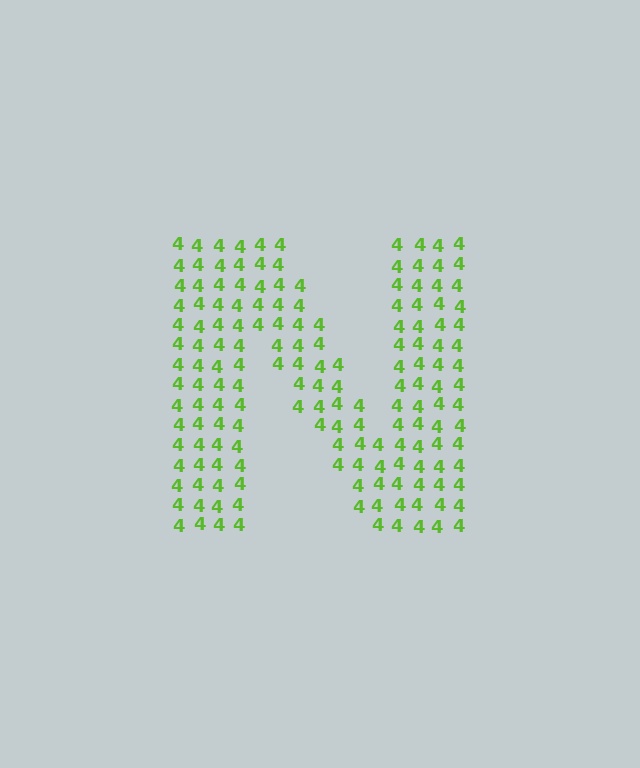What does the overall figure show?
The overall figure shows the letter N.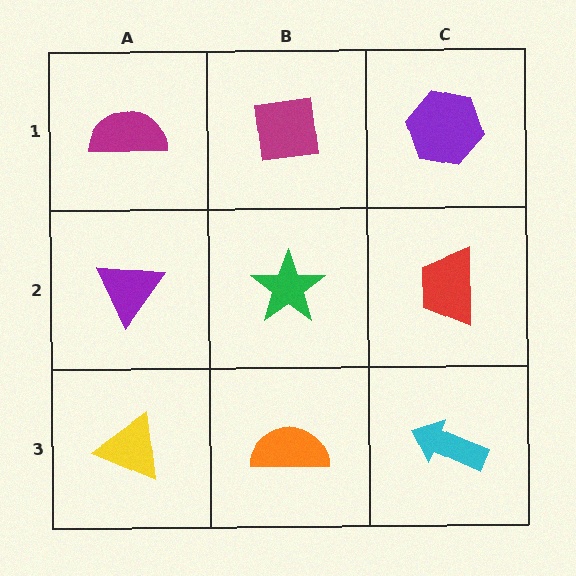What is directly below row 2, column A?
A yellow triangle.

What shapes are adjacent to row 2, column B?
A magenta square (row 1, column B), an orange semicircle (row 3, column B), a purple triangle (row 2, column A), a red trapezoid (row 2, column C).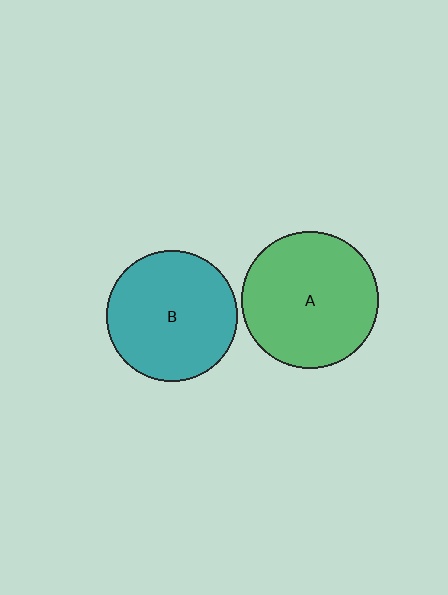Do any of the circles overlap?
No, none of the circles overlap.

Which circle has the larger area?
Circle A (green).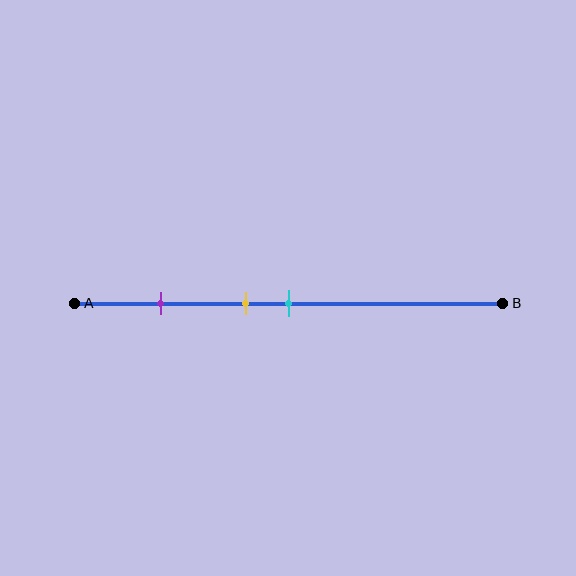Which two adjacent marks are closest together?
The yellow and cyan marks are the closest adjacent pair.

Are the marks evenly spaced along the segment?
No, the marks are not evenly spaced.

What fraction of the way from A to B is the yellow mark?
The yellow mark is approximately 40% (0.4) of the way from A to B.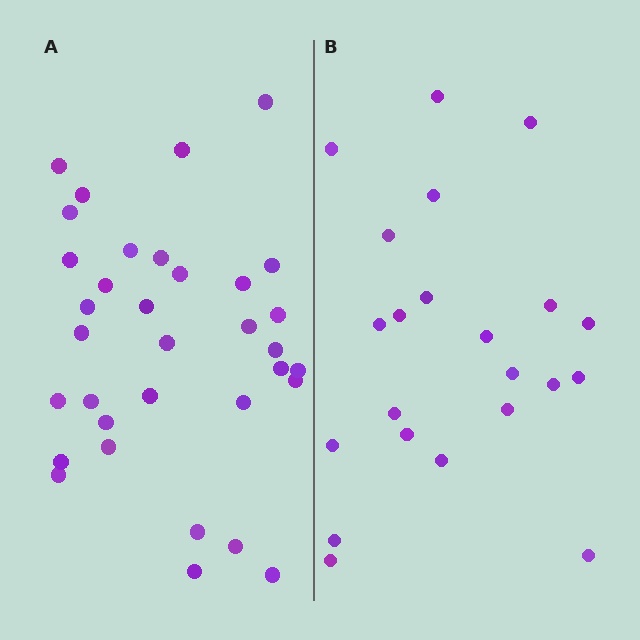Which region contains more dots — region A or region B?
Region A (the left region) has more dots.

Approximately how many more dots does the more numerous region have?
Region A has roughly 12 or so more dots than region B.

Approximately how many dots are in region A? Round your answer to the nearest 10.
About 30 dots. (The exact count is 34, which rounds to 30.)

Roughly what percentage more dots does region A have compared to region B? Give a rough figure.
About 55% more.